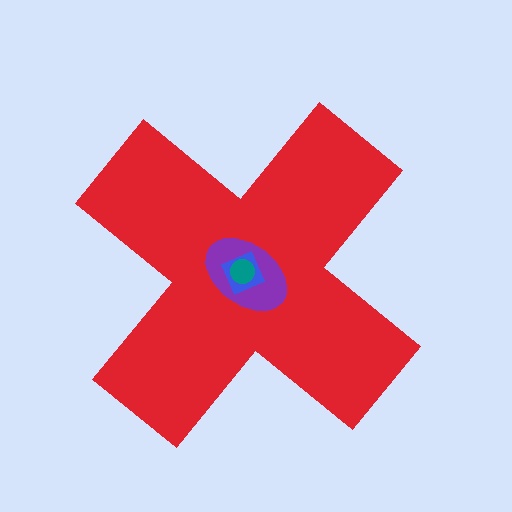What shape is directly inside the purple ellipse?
The blue square.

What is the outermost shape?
The red cross.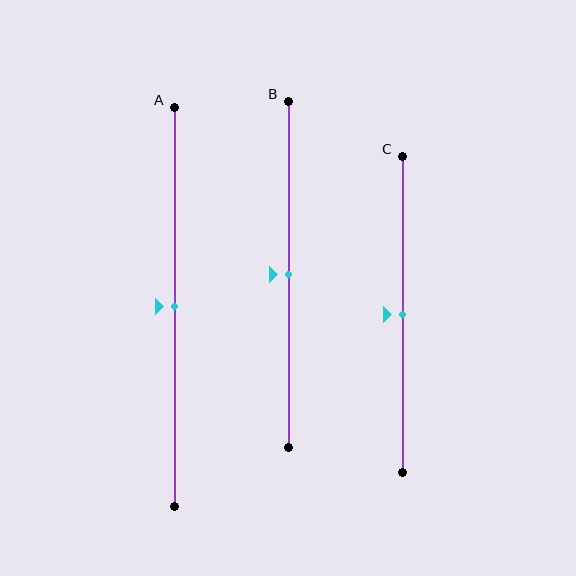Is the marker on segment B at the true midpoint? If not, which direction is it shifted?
Yes, the marker on segment B is at the true midpoint.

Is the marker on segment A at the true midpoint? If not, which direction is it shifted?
Yes, the marker on segment A is at the true midpoint.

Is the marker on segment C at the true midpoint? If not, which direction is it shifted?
Yes, the marker on segment C is at the true midpoint.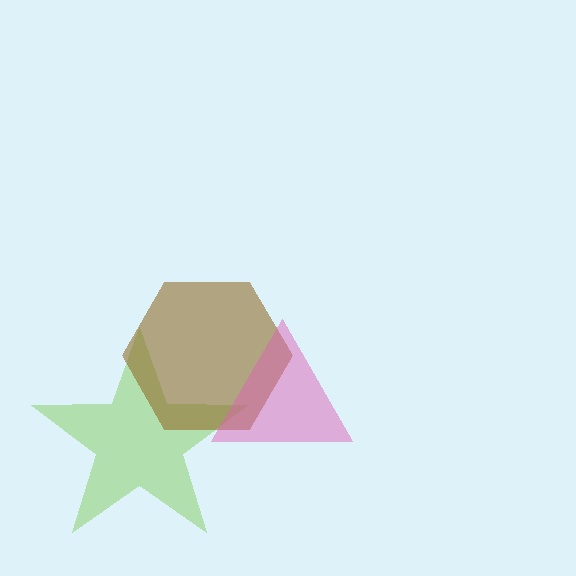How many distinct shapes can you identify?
There are 3 distinct shapes: a lime star, a brown hexagon, a pink triangle.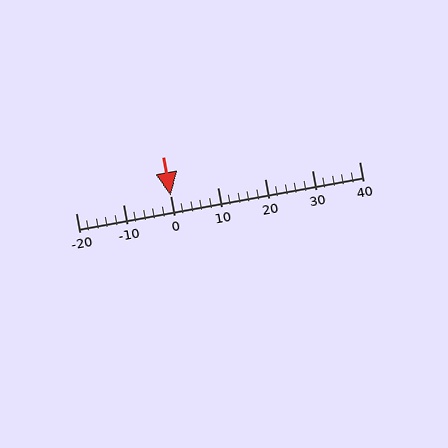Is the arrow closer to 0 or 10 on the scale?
The arrow is closer to 0.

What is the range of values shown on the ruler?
The ruler shows values from -20 to 40.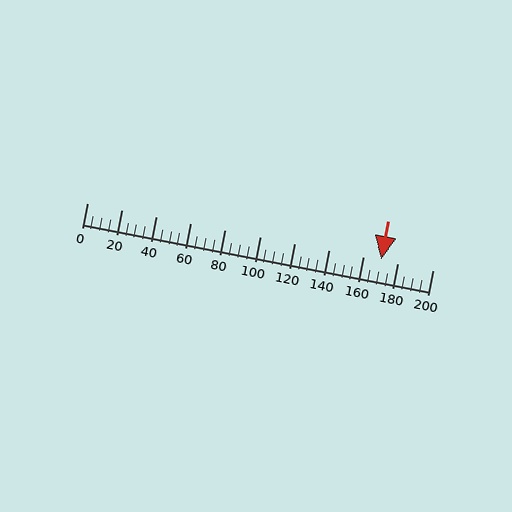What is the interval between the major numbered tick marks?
The major tick marks are spaced 20 units apart.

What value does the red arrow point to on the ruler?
The red arrow points to approximately 170.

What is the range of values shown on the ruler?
The ruler shows values from 0 to 200.